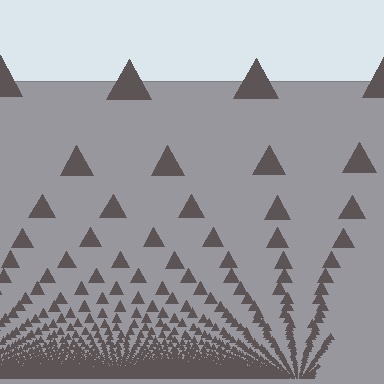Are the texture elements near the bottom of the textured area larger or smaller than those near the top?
Smaller. The gradient is inverted — elements near the bottom are smaller and denser.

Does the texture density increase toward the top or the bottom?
Density increases toward the bottom.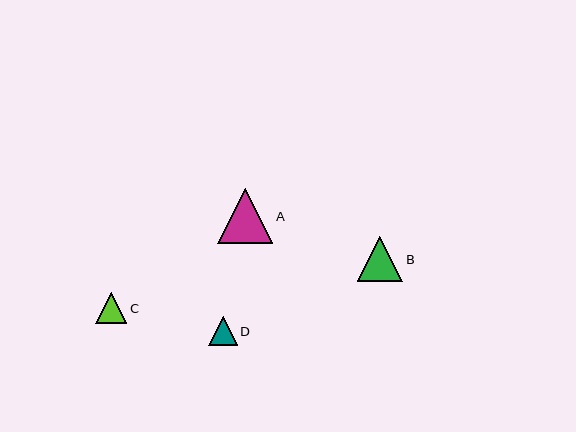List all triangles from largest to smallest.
From largest to smallest: A, B, C, D.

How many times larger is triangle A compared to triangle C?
Triangle A is approximately 1.8 times the size of triangle C.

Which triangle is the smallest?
Triangle D is the smallest with a size of approximately 28 pixels.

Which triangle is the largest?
Triangle A is the largest with a size of approximately 55 pixels.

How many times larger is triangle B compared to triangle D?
Triangle B is approximately 1.6 times the size of triangle D.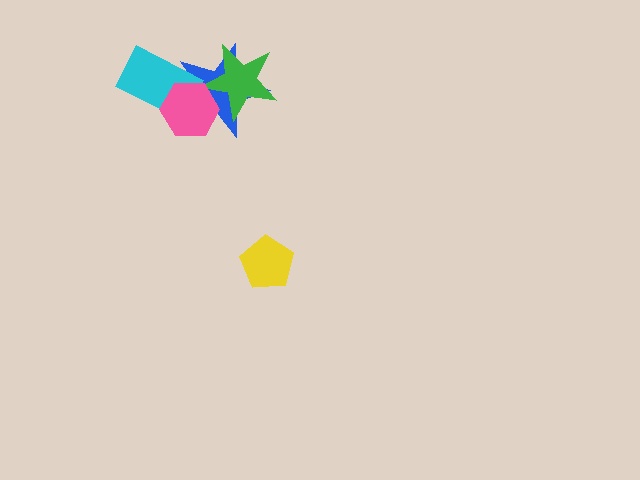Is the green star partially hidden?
Yes, it is partially covered by another shape.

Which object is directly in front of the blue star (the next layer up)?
The green star is directly in front of the blue star.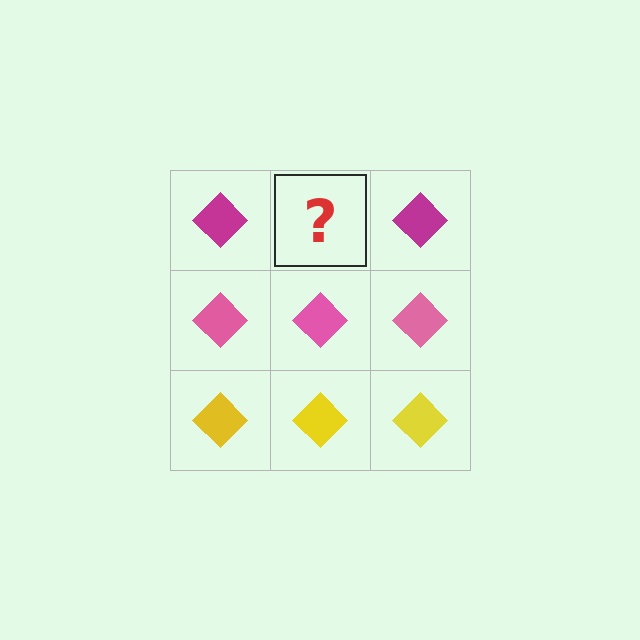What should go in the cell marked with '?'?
The missing cell should contain a magenta diamond.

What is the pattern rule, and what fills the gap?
The rule is that each row has a consistent color. The gap should be filled with a magenta diamond.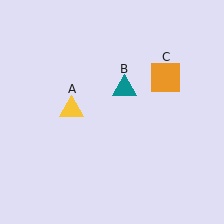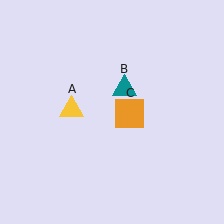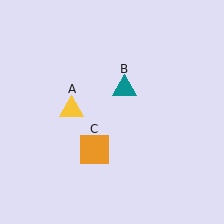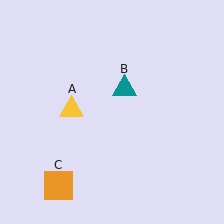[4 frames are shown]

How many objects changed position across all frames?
1 object changed position: orange square (object C).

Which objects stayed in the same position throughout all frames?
Yellow triangle (object A) and teal triangle (object B) remained stationary.